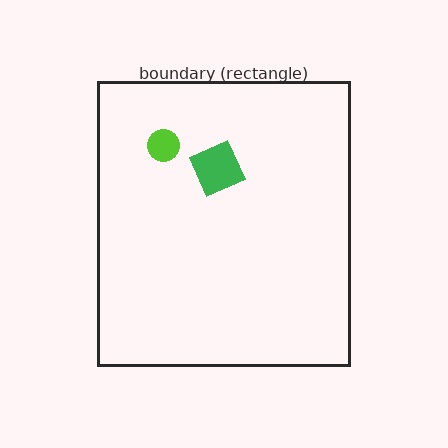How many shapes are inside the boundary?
2 inside, 0 outside.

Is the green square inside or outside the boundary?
Inside.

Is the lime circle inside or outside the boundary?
Inside.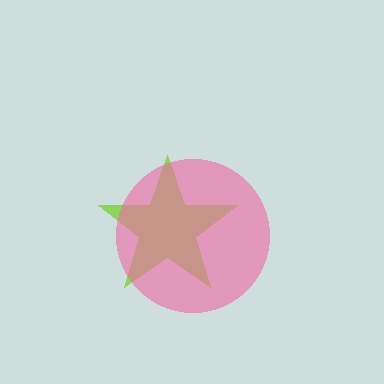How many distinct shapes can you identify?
There are 2 distinct shapes: a lime star, a pink circle.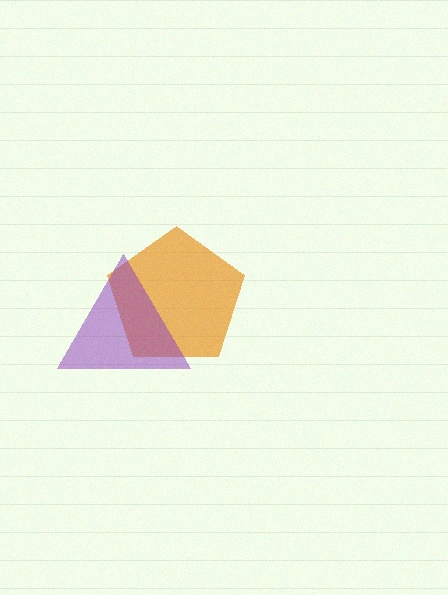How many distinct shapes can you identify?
There are 2 distinct shapes: an orange pentagon, a purple triangle.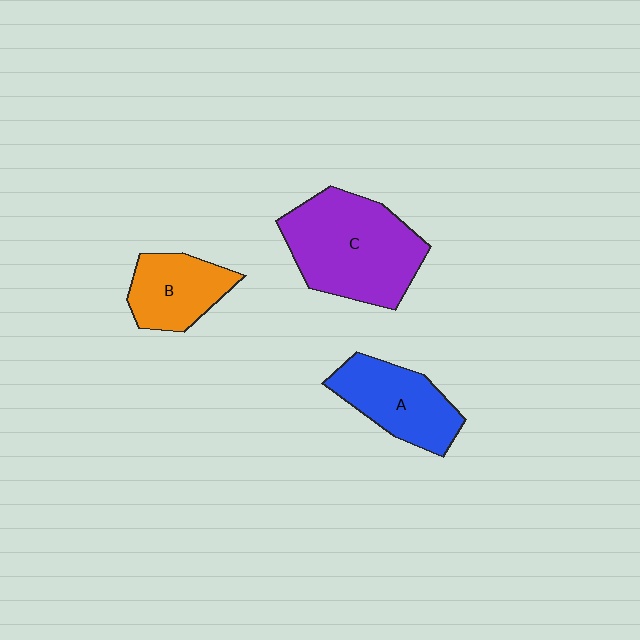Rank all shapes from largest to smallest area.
From largest to smallest: C (purple), A (blue), B (orange).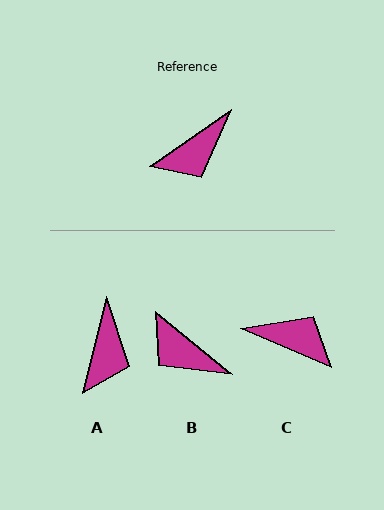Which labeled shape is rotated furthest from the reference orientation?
C, about 122 degrees away.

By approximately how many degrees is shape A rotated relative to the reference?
Approximately 41 degrees counter-clockwise.